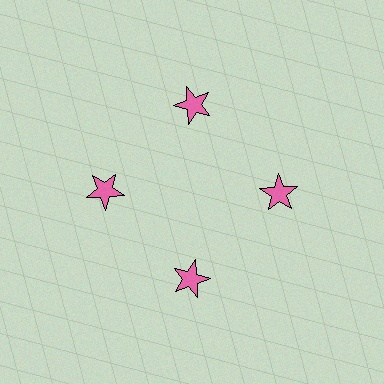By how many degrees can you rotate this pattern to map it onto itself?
The pattern maps onto itself every 90 degrees of rotation.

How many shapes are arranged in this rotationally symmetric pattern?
There are 4 shapes, arranged in 4 groups of 1.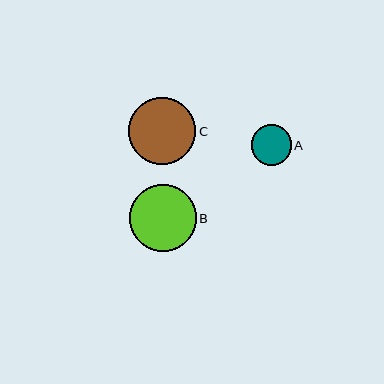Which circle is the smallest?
Circle A is the smallest with a size of approximately 40 pixels.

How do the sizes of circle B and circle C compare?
Circle B and circle C are approximately the same size.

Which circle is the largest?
Circle B is the largest with a size of approximately 67 pixels.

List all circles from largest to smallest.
From largest to smallest: B, C, A.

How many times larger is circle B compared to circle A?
Circle B is approximately 1.7 times the size of circle A.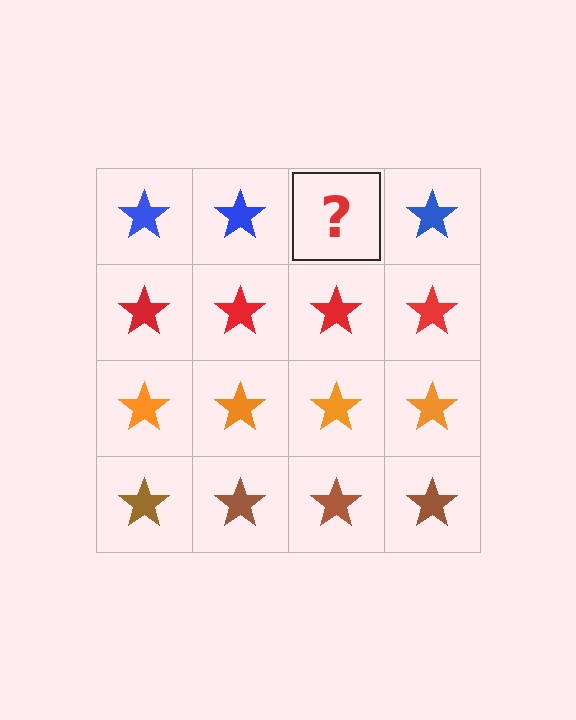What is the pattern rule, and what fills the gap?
The rule is that each row has a consistent color. The gap should be filled with a blue star.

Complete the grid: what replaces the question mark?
The question mark should be replaced with a blue star.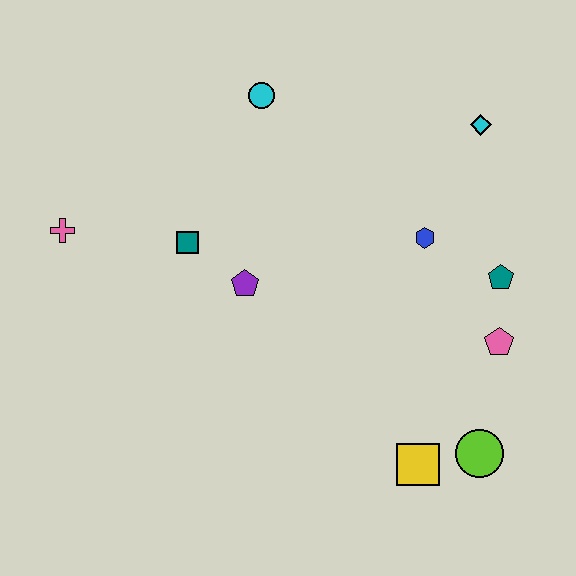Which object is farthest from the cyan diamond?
The pink cross is farthest from the cyan diamond.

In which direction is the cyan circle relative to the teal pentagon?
The cyan circle is to the left of the teal pentagon.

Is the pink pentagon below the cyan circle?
Yes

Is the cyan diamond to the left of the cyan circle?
No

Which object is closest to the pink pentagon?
The teal pentagon is closest to the pink pentagon.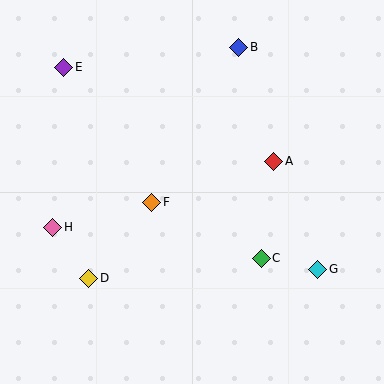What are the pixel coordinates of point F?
Point F is at (152, 202).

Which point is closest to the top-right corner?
Point B is closest to the top-right corner.